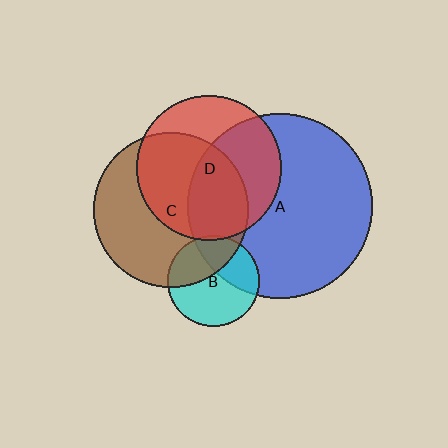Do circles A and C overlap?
Yes.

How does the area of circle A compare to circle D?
Approximately 1.6 times.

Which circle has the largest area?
Circle A (blue).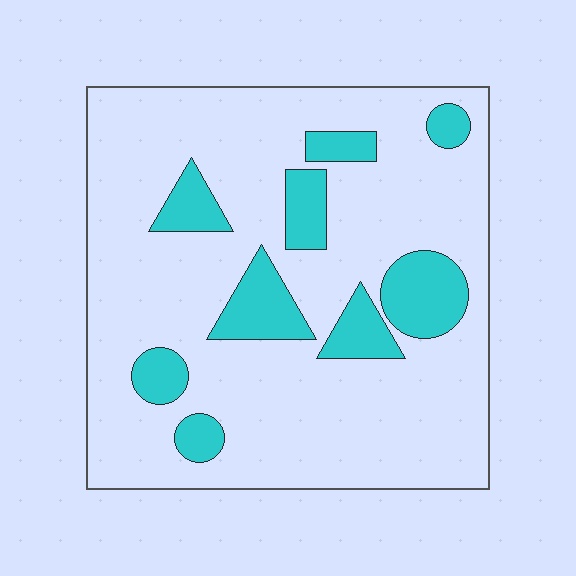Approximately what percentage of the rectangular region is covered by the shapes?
Approximately 20%.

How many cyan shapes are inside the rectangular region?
9.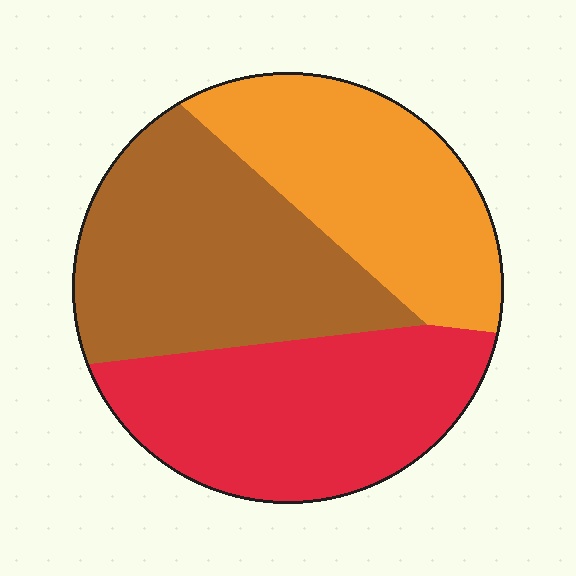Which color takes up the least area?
Orange, at roughly 30%.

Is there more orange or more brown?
Brown.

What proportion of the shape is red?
Red covers around 35% of the shape.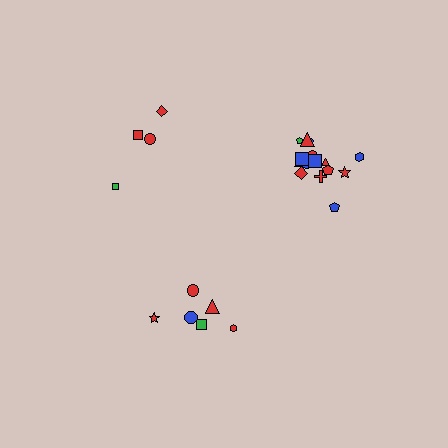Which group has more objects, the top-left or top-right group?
The top-right group.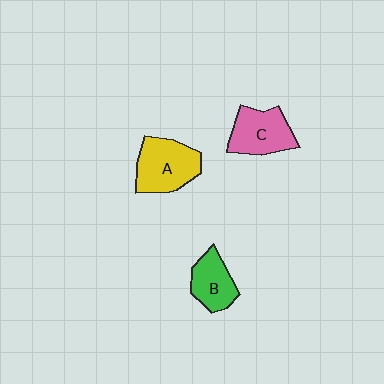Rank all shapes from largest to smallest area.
From largest to smallest: A (yellow), C (pink), B (green).